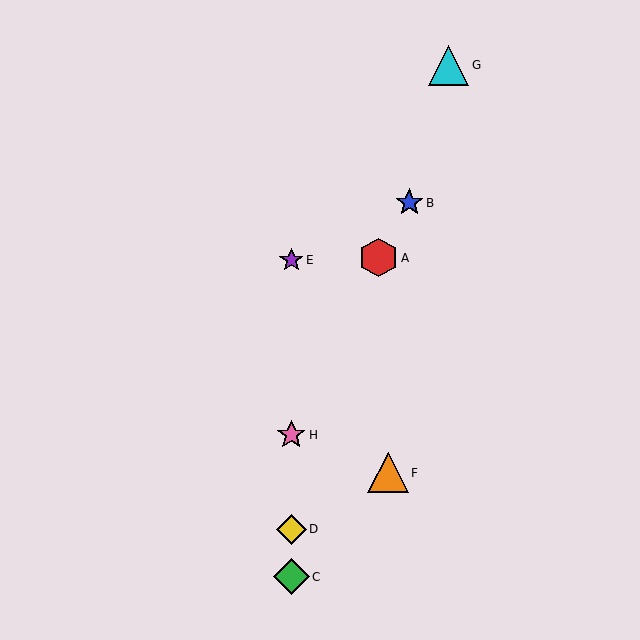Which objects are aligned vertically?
Objects C, D, E, H are aligned vertically.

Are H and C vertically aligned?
Yes, both are at x≈291.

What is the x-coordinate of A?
Object A is at x≈379.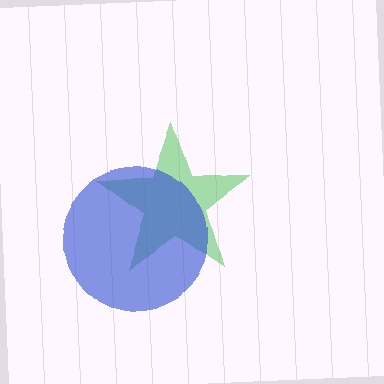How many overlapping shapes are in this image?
There are 2 overlapping shapes in the image.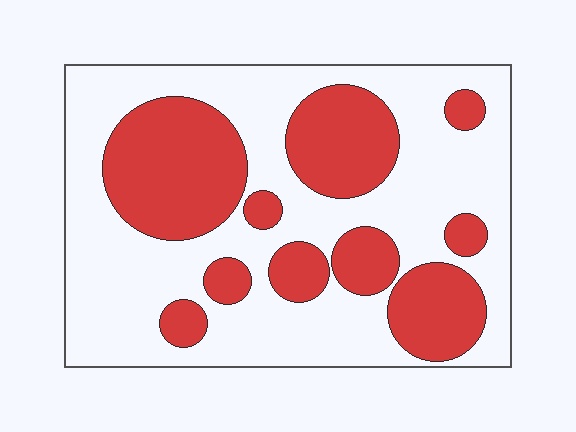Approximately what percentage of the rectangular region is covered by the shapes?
Approximately 35%.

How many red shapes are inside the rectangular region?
10.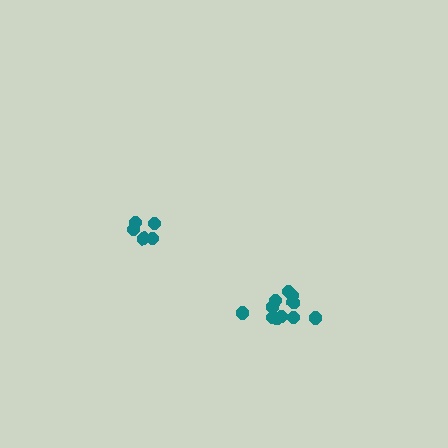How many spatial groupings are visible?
There are 2 spatial groupings.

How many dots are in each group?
Group 1: 11 dots, Group 2: 5 dots (16 total).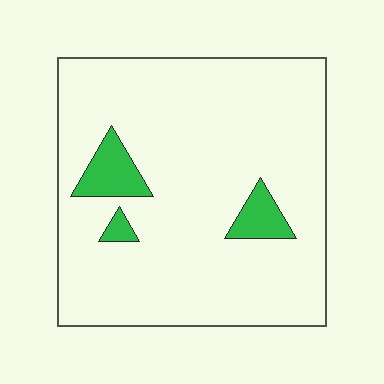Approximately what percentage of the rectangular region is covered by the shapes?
Approximately 10%.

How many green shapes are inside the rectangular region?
3.